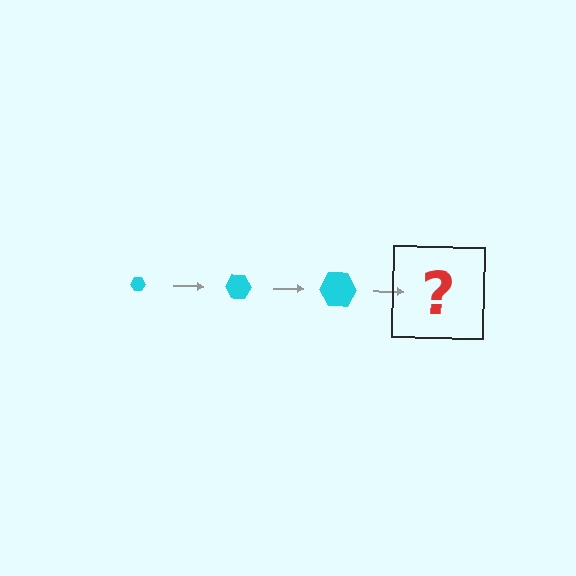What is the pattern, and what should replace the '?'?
The pattern is that the hexagon gets progressively larger each step. The '?' should be a cyan hexagon, larger than the previous one.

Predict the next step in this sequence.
The next step is a cyan hexagon, larger than the previous one.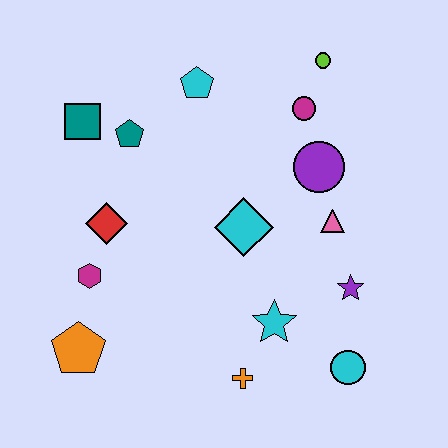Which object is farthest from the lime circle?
The orange pentagon is farthest from the lime circle.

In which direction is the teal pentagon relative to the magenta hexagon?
The teal pentagon is above the magenta hexagon.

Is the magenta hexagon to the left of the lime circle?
Yes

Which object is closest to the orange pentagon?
The magenta hexagon is closest to the orange pentagon.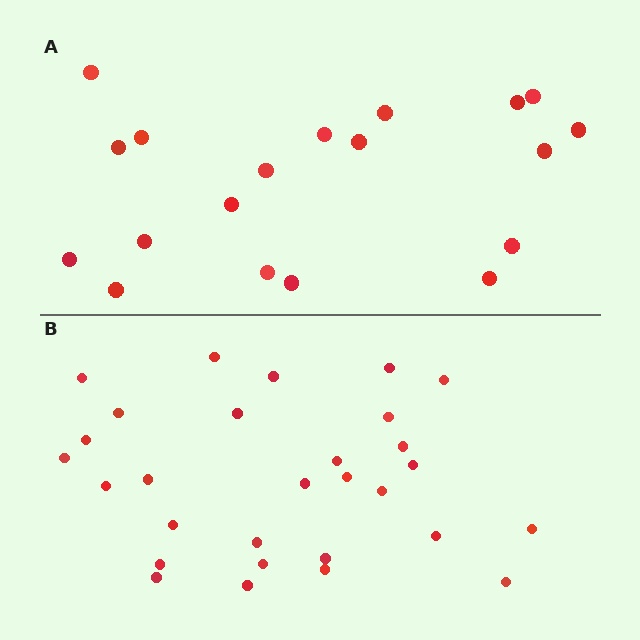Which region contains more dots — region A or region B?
Region B (the bottom region) has more dots.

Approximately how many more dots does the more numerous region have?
Region B has roughly 10 or so more dots than region A.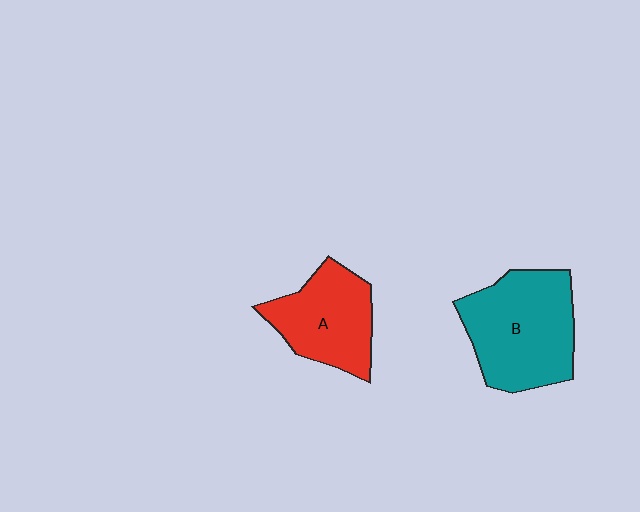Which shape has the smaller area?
Shape A (red).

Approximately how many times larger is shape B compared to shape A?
Approximately 1.3 times.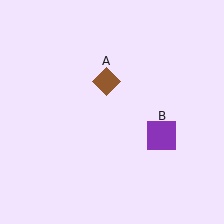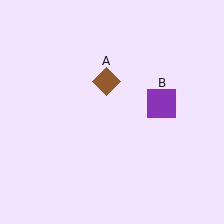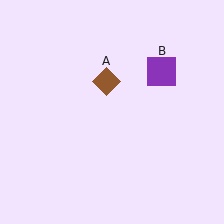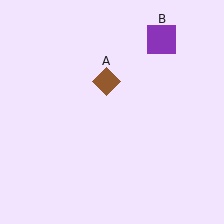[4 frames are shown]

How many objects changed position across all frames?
1 object changed position: purple square (object B).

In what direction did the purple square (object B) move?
The purple square (object B) moved up.